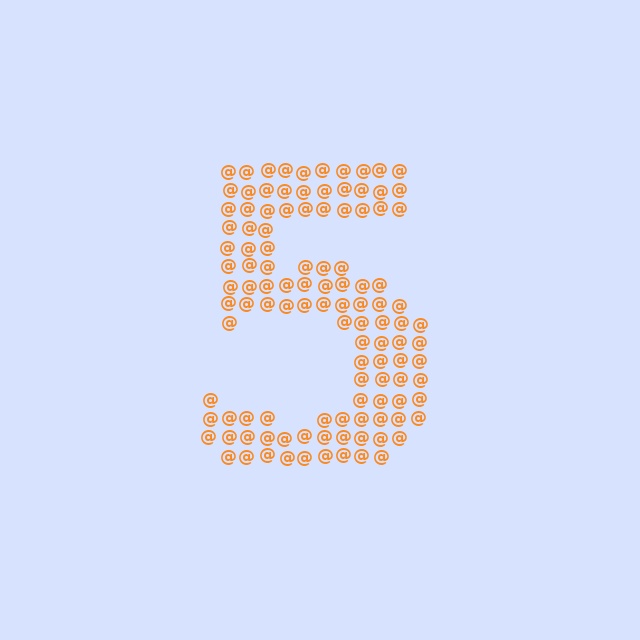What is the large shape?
The large shape is the digit 5.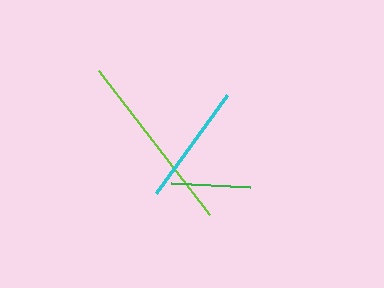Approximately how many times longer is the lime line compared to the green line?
The lime line is approximately 2.3 times the length of the green line.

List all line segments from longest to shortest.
From longest to shortest: lime, cyan, green.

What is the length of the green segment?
The green segment is approximately 79 pixels long.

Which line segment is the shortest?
The green line is the shortest at approximately 79 pixels.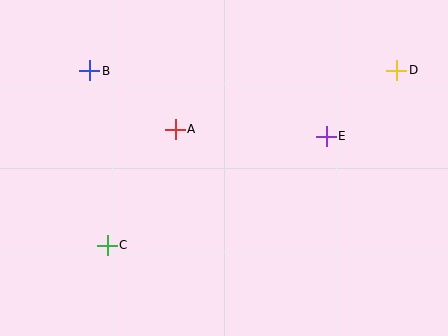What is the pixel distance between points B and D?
The distance between B and D is 307 pixels.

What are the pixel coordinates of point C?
Point C is at (107, 246).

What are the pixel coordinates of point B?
Point B is at (90, 71).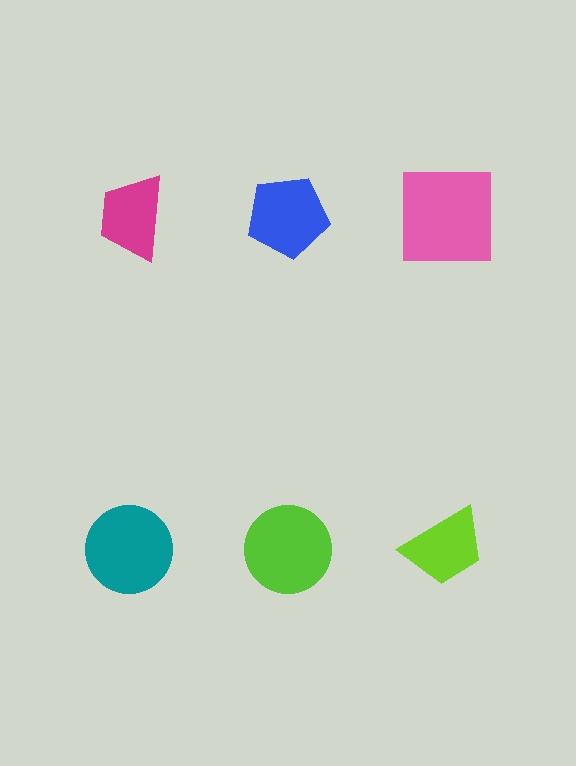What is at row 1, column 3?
A pink square.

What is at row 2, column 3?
A lime trapezoid.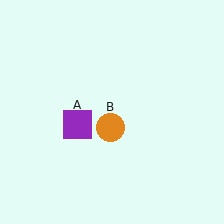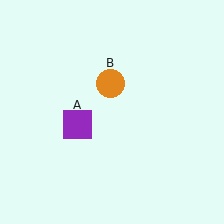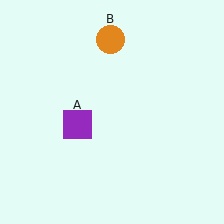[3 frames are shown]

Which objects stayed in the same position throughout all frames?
Purple square (object A) remained stationary.